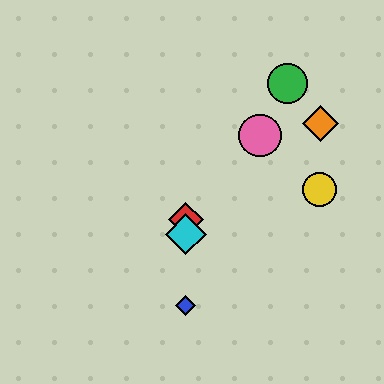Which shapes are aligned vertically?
The red diamond, the blue diamond, the purple diamond, the cyan diamond are aligned vertically.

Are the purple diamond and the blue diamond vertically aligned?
Yes, both are at x≈186.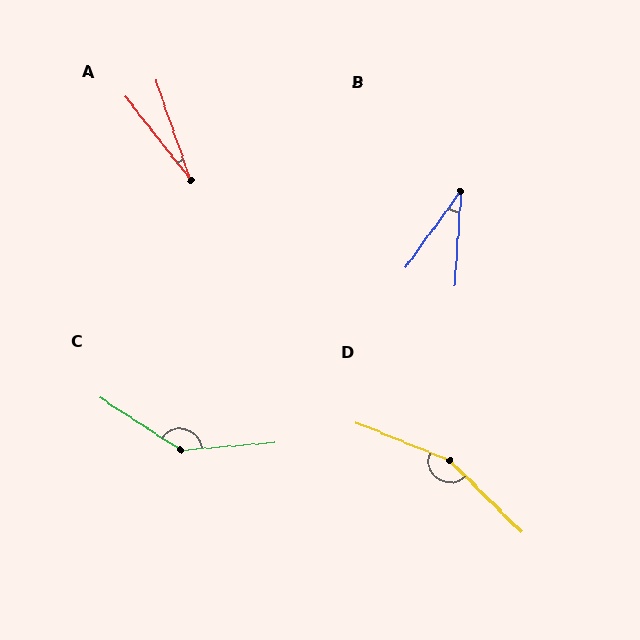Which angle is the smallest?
A, at approximately 19 degrees.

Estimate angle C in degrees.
Approximately 142 degrees.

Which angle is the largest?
D, at approximately 157 degrees.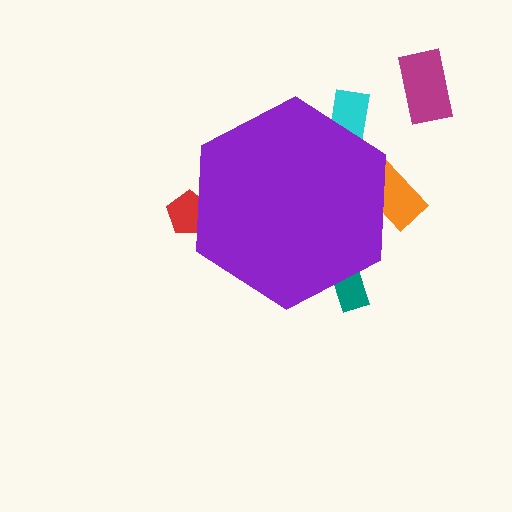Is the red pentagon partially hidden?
Yes, the red pentagon is partially hidden behind the purple hexagon.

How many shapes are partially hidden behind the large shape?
4 shapes are partially hidden.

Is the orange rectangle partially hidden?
Yes, the orange rectangle is partially hidden behind the purple hexagon.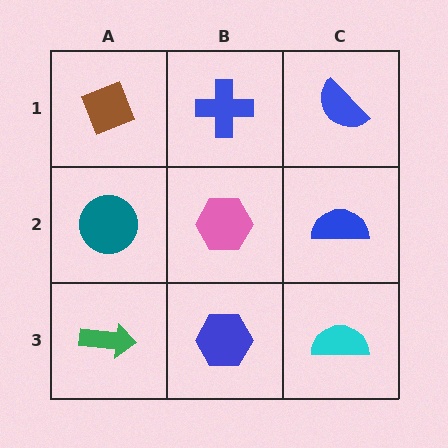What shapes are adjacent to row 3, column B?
A pink hexagon (row 2, column B), a green arrow (row 3, column A), a cyan semicircle (row 3, column C).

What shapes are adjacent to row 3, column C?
A blue semicircle (row 2, column C), a blue hexagon (row 3, column B).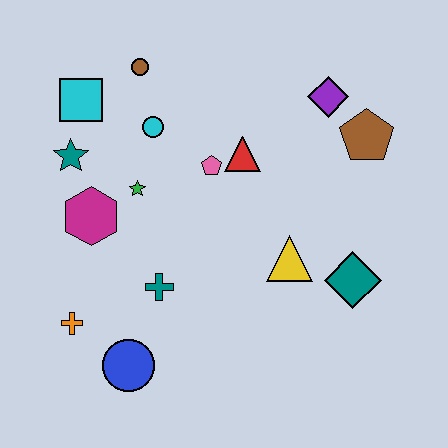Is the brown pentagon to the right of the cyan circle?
Yes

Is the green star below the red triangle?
Yes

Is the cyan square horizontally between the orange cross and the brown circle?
Yes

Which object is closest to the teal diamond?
The yellow triangle is closest to the teal diamond.